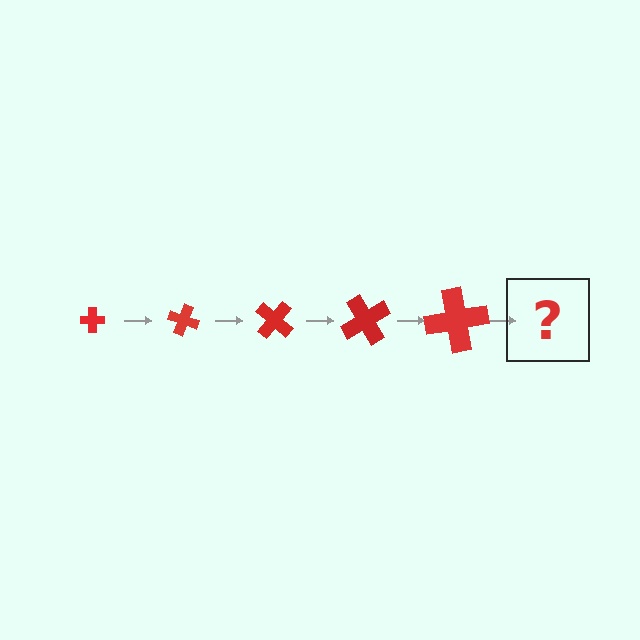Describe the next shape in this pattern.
It should be a cross, larger than the previous one and rotated 100 degrees from the start.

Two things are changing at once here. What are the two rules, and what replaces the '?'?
The two rules are that the cross grows larger each step and it rotates 20 degrees each step. The '?' should be a cross, larger than the previous one and rotated 100 degrees from the start.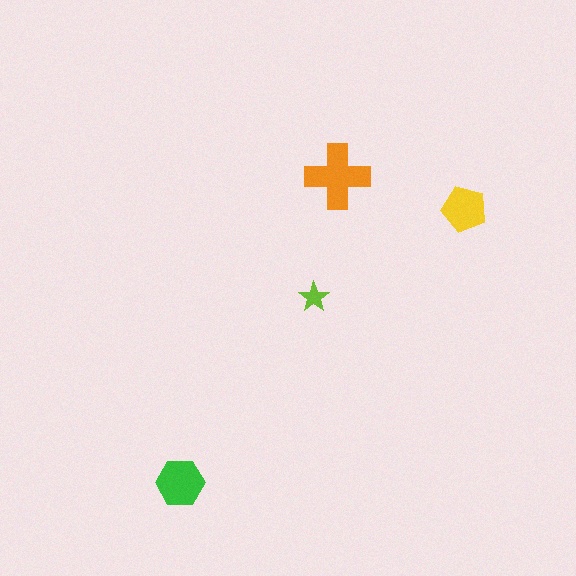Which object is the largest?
The orange cross.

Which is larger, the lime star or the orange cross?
The orange cross.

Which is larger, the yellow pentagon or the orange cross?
The orange cross.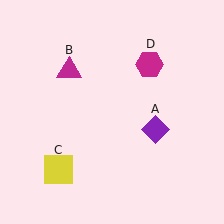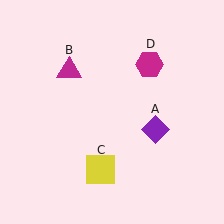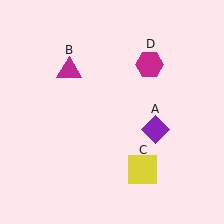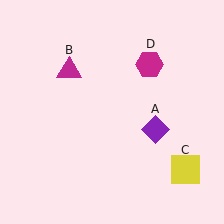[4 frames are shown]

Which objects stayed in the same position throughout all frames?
Purple diamond (object A) and magenta triangle (object B) and magenta hexagon (object D) remained stationary.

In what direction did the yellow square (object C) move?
The yellow square (object C) moved right.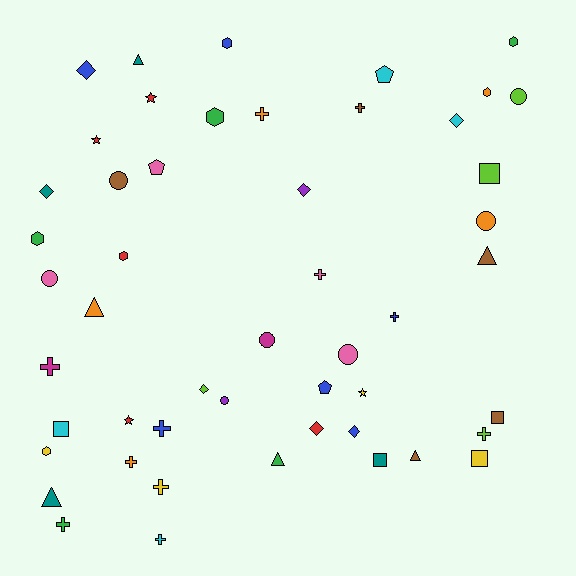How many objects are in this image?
There are 50 objects.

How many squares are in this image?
There are 5 squares.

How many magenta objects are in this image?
There are 2 magenta objects.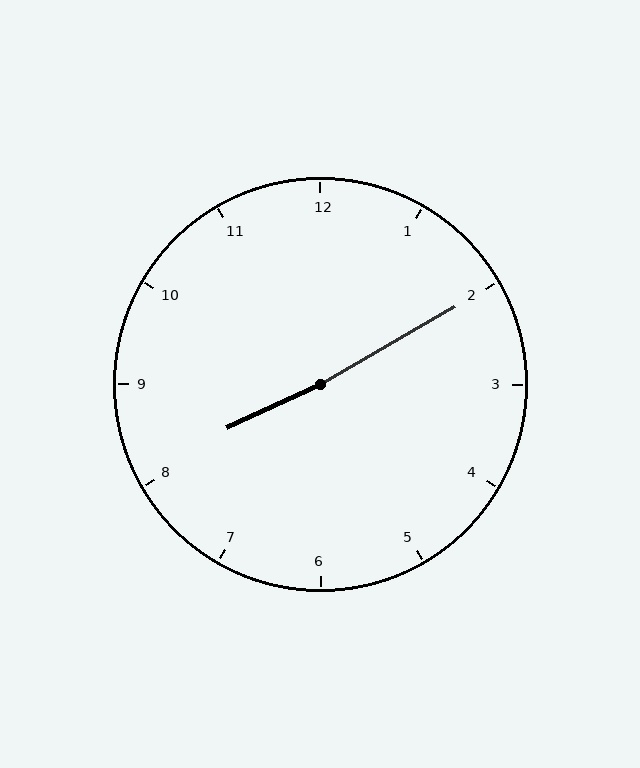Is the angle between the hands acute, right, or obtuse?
It is obtuse.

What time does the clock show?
8:10.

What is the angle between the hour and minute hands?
Approximately 175 degrees.